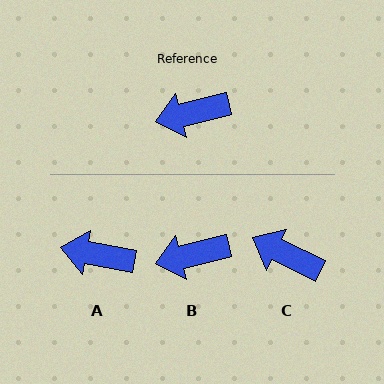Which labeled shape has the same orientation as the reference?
B.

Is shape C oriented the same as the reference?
No, it is off by about 39 degrees.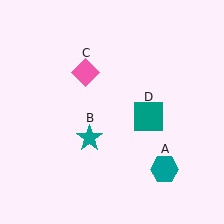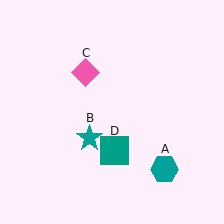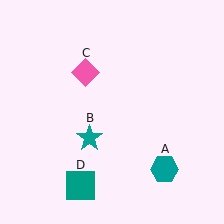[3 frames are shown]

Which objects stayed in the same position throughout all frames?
Teal hexagon (object A) and teal star (object B) and pink diamond (object C) remained stationary.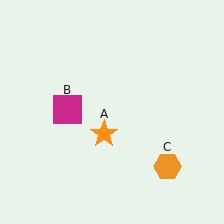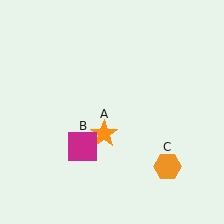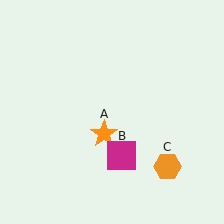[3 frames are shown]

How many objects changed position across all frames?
1 object changed position: magenta square (object B).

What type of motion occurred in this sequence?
The magenta square (object B) rotated counterclockwise around the center of the scene.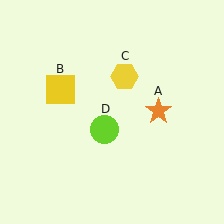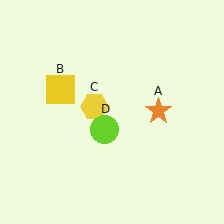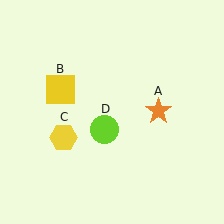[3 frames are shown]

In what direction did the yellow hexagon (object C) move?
The yellow hexagon (object C) moved down and to the left.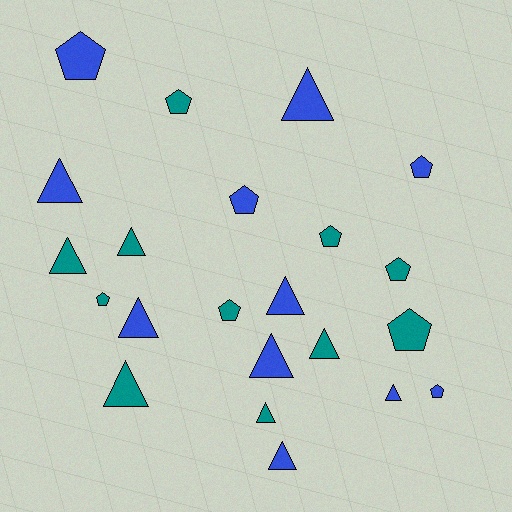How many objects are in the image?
There are 22 objects.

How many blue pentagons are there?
There are 4 blue pentagons.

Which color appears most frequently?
Blue, with 11 objects.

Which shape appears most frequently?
Triangle, with 12 objects.